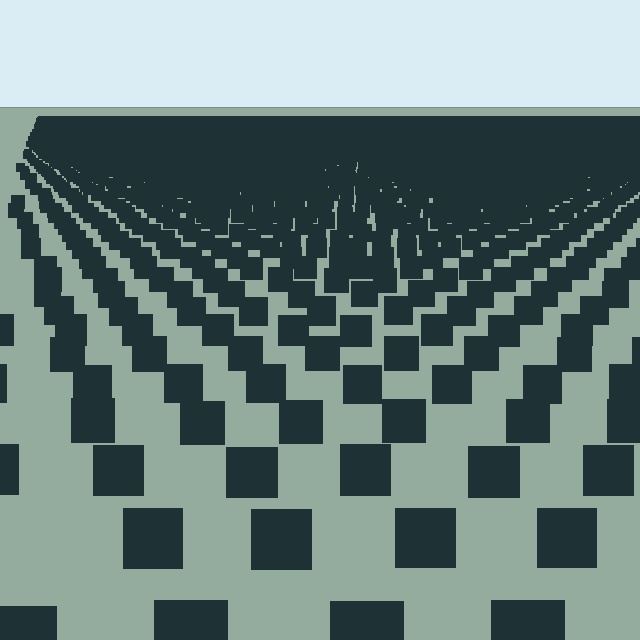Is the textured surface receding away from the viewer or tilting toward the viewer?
The surface is receding away from the viewer. Texture elements get smaller and denser toward the top.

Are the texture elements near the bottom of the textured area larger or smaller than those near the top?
Larger. Near the bottom, elements are closer to the viewer and appear at a bigger on-screen size.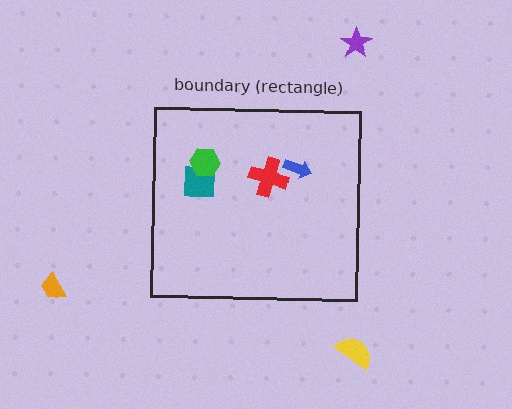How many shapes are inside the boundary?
4 inside, 3 outside.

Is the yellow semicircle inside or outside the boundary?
Outside.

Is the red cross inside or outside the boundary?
Inside.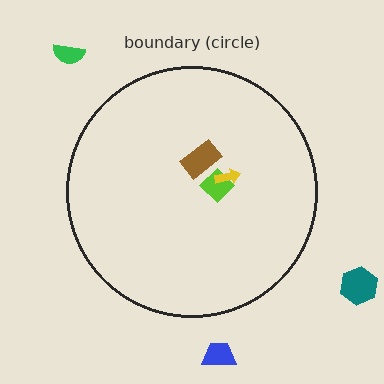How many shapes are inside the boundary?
3 inside, 3 outside.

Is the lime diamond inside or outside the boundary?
Inside.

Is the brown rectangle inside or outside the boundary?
Inside.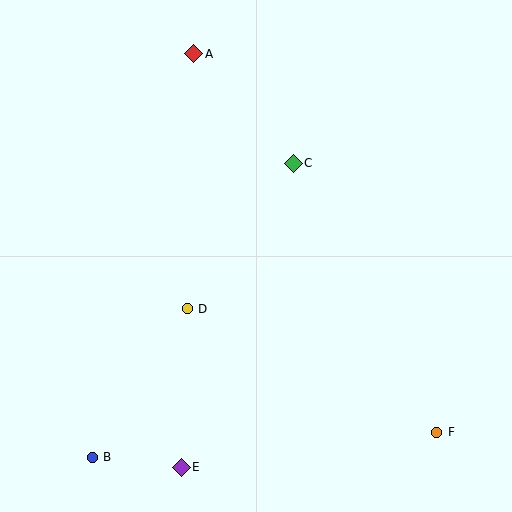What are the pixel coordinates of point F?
Point F is at (437, 432).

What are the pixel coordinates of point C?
Point C is at (293, 163).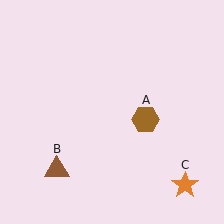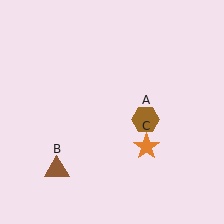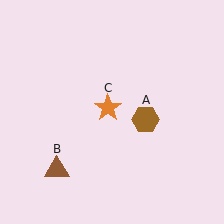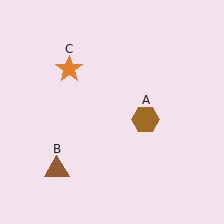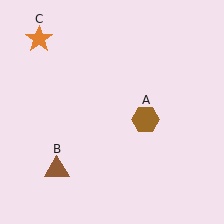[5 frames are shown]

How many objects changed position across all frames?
1 object changed position: orange star (object C).